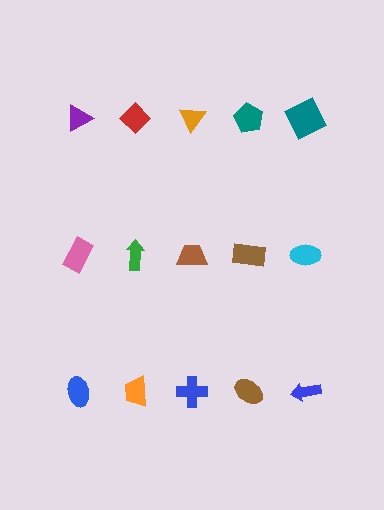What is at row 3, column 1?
A blue ellipse.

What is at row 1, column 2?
A red diamond.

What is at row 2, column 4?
A brown rectangle.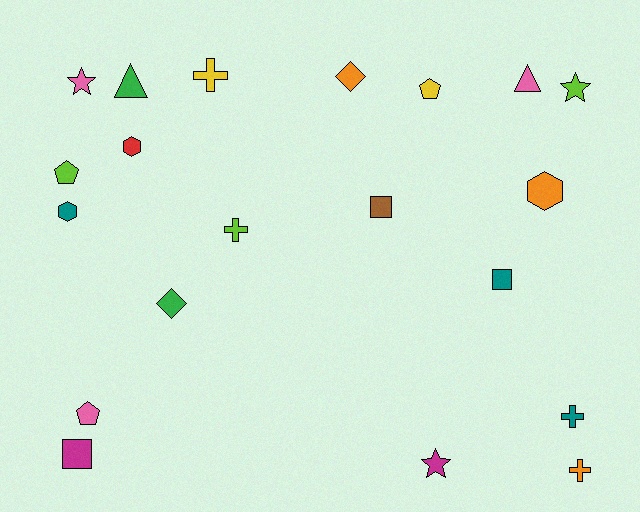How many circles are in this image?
There are no circles.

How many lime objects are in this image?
There are 3 lime objects.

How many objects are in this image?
There are 20 objects.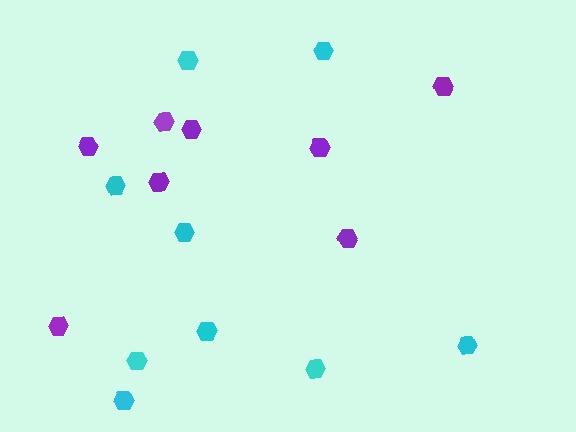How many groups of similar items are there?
There are 2 groups: one group of purple hexagons (8) and one group of cyan hexagons (9).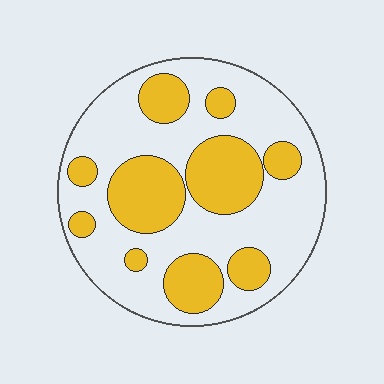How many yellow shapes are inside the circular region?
10.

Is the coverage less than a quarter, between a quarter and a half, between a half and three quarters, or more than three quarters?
Between a quarter and a half.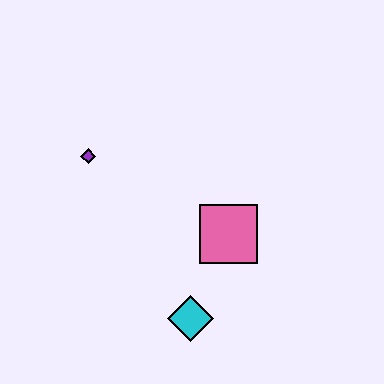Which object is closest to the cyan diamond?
The pink square is closest to the cyan diamond.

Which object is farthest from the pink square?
The purple diamond is farthest from the pink square.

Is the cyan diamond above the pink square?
No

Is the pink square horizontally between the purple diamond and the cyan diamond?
No